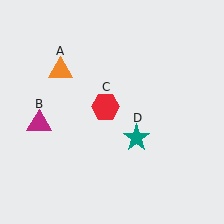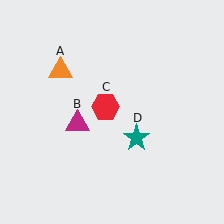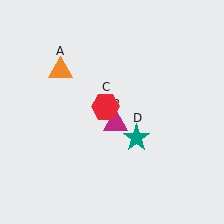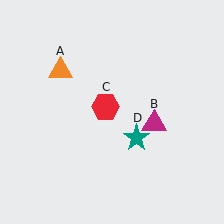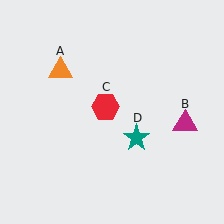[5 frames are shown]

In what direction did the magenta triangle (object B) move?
The magenta triangle (object B) moved right.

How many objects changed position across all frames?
1 object changed position: magenta triangle (object B).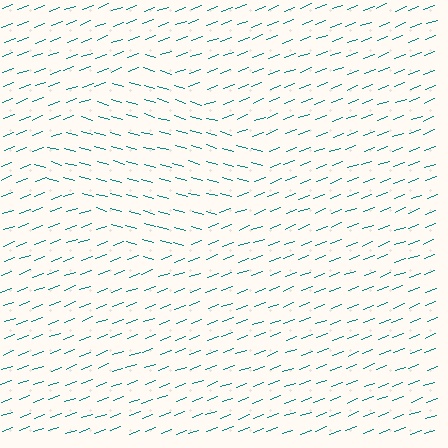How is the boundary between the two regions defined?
The boundary is defined purely by a change in line orientation (approximately 36 degrees difference). All lines are the same color and thickness.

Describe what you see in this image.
The image is filled with small teal line segments. A diamond region in the image has lines oriented differently from the surrounding lines, creating a visible texture boundary.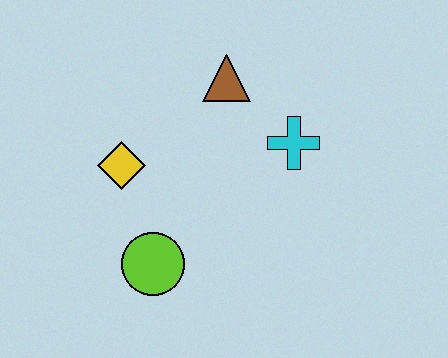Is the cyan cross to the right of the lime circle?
Yes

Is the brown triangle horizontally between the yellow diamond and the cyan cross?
Yes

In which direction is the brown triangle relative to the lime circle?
The brown triangle is above the lime circle.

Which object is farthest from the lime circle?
The brown triangle is farthest from the lime circle.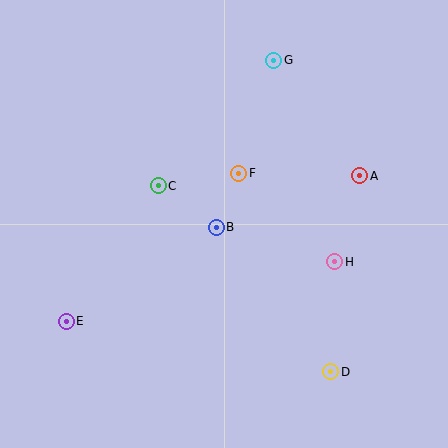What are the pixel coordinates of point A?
Point A is at (360, 176).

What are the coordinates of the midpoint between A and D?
The midpoint between A and D is at (345, 274).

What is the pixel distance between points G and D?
The distance between G and D is 316 pixels.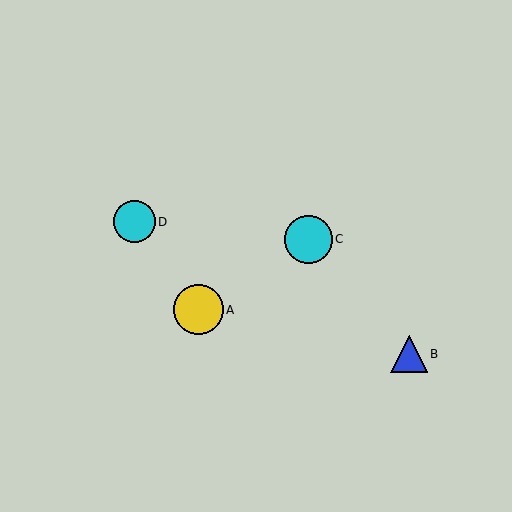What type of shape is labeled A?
Shape A is a yellow circle.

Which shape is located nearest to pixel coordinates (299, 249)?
The cyan circle (labeled C) at (308, 239) is nearest to that location.